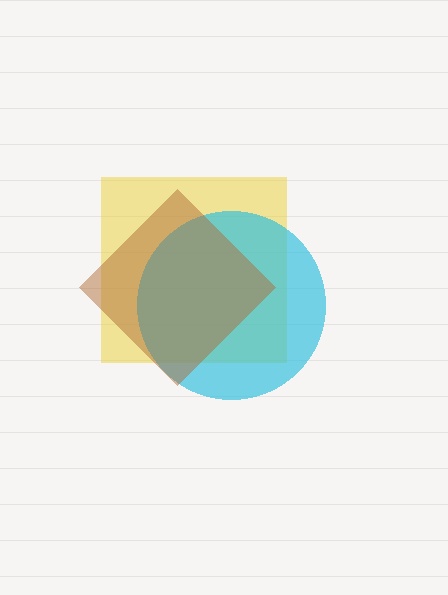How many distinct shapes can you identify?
There are 3 distinct shapes: a yellow square, a cyan circle, a brown diamond.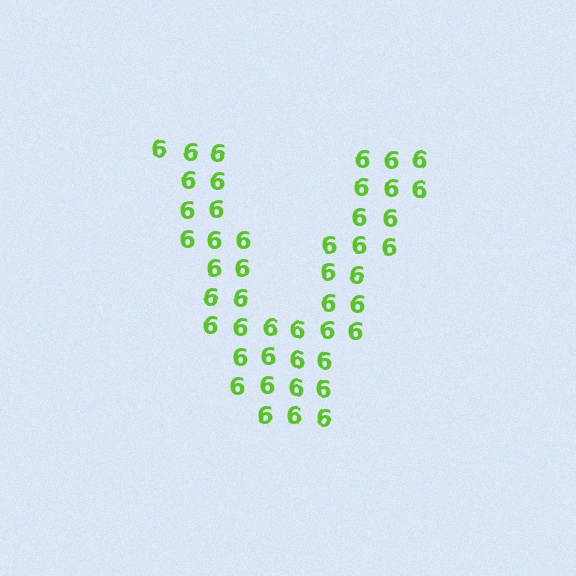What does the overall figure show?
The overall figure shows the letter V.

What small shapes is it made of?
It is made of small digit 6's.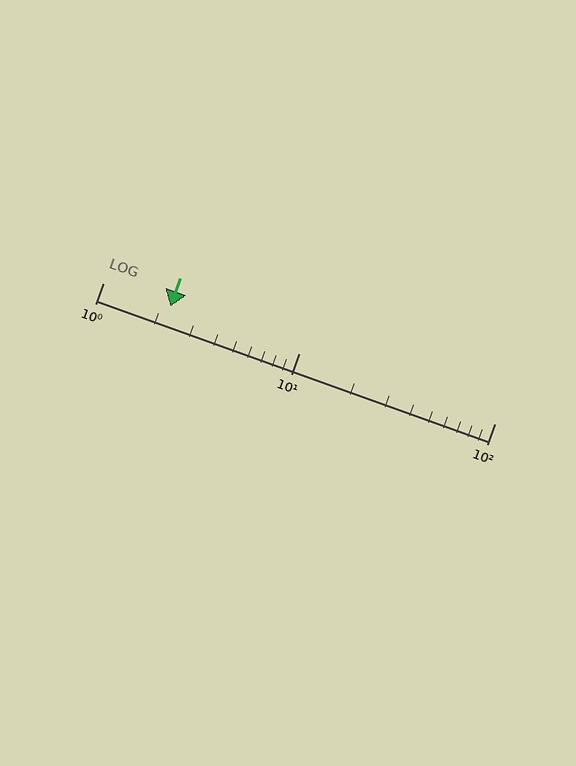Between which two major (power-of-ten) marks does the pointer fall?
The pointer is between 1 and 10.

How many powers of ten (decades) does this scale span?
The scale spans 2 decades, from 1 to 100.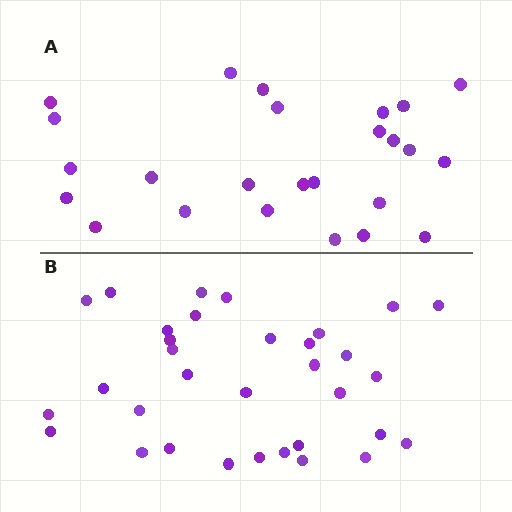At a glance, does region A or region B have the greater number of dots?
Region B (the bottom region) has more dots.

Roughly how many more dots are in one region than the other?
Region B has roughly 8 or so more dots than region A.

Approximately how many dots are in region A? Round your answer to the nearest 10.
About 20 dots. (The exact count is 25, which rounds to 20.)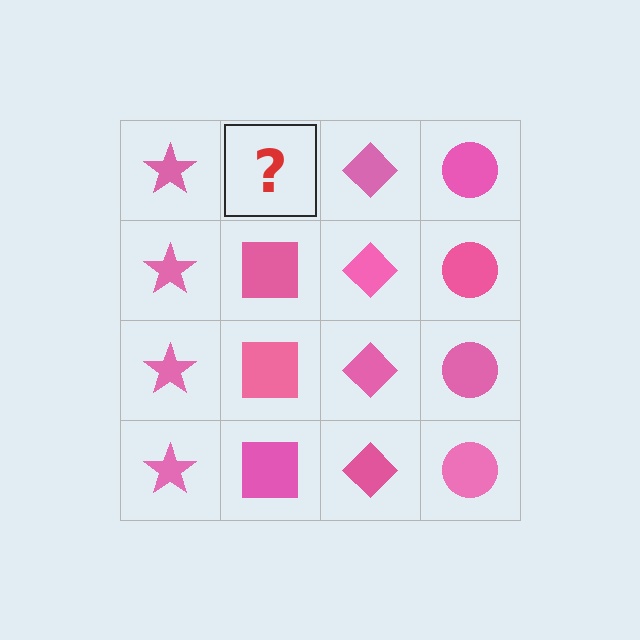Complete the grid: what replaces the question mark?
The question mark should be replaced with a pink square.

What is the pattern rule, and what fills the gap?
The rule is that each column has a consistent shape. The gap should be filled with a pink square.